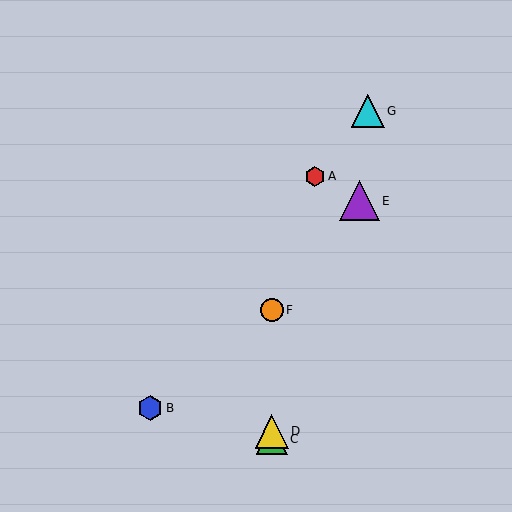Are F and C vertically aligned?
Yes, both are at x≈272.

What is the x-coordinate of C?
Object C is at x≈272.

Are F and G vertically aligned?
No, F is at x≈272 and G is at x≈368.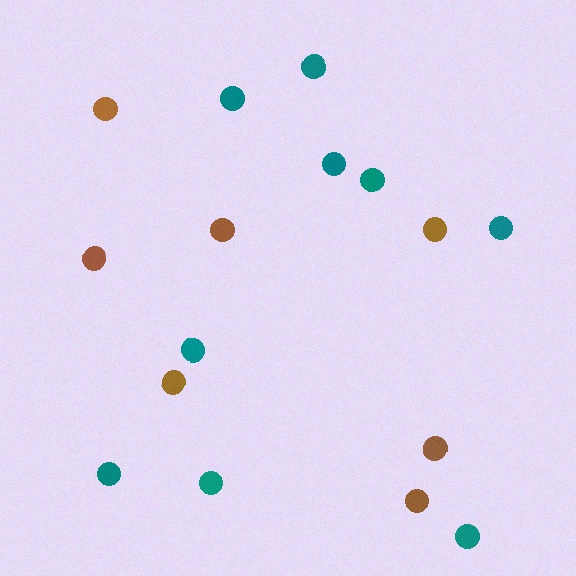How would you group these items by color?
There are 2 groups: one group of teal circles (9) and one group of brown circles (7).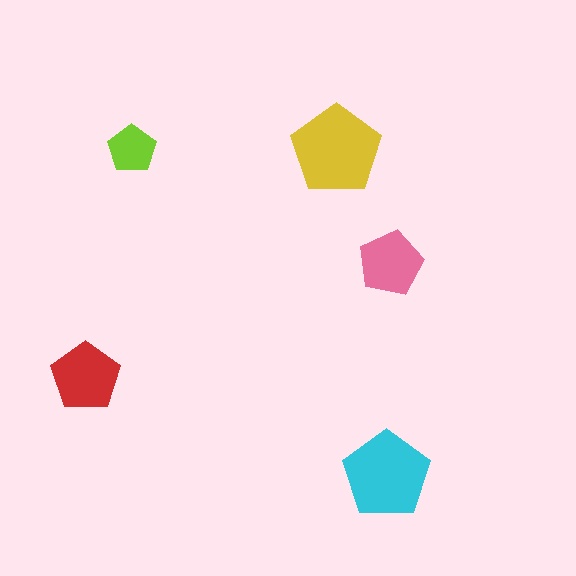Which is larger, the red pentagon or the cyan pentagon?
The cyan one.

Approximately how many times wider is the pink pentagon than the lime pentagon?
About 1.5 times wider.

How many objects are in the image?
There are 5 objects in the image.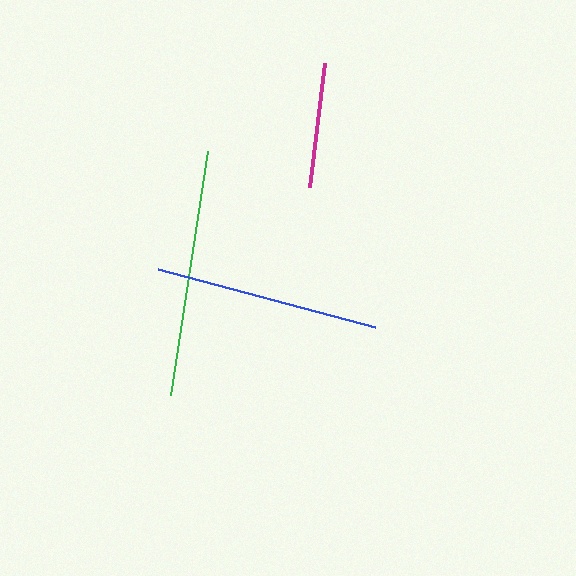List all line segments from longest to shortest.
From longest to shortest: green, blue, magenta.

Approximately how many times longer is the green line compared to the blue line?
The green line is approximately 1.1 times the length of the blue line.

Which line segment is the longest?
The green line is the longest at approximately 247 pixels.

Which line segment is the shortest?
The magenta line is the shortest at approximately 125 pixels.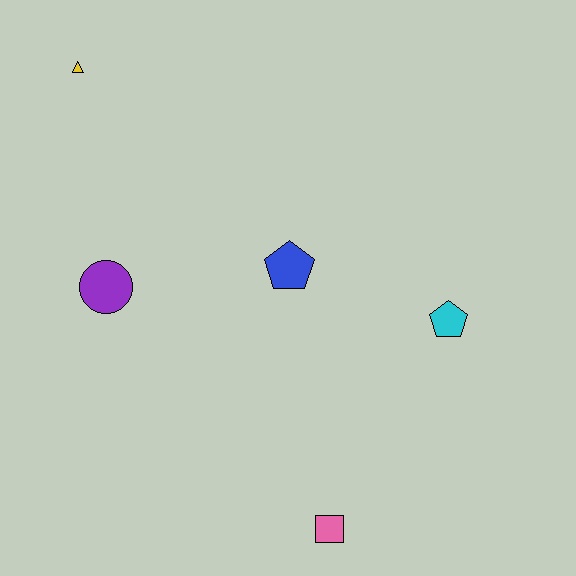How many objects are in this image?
There are 5 objects.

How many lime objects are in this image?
There are no lime objects.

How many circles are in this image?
There is 1 circle.